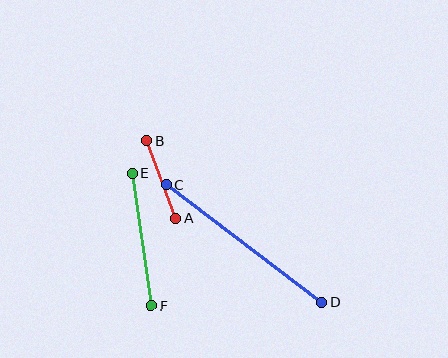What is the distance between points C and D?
The distance is approximately 195 pixels.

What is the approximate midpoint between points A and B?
The midpoint is at approximately (161, 179) pixels.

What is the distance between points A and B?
The distance is approximately 83 pixels.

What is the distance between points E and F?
The distance is approximately 134 pixels.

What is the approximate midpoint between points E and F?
The midpoint is at approximately (142, 239) pixels.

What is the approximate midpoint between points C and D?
The midpoint is at approximately (244, 244) pixels.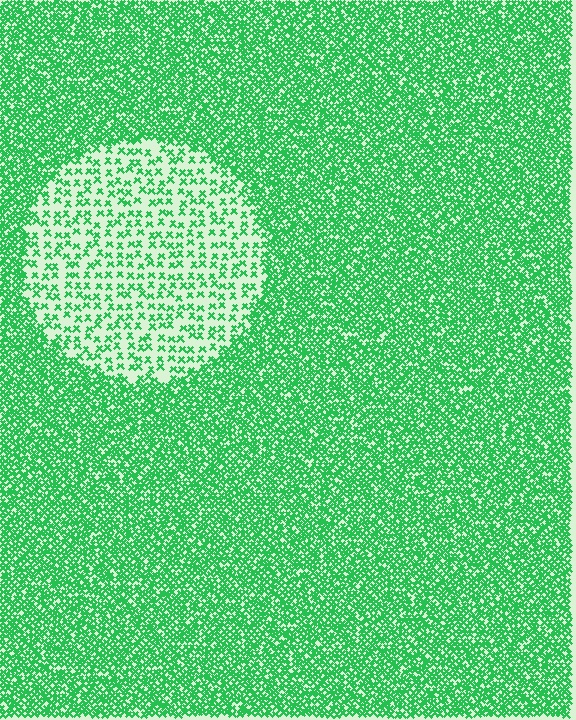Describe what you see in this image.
The image contains small green elements arranged at two different densities. A circle-shaped region is visible where the elements are less densely packed than the surrounding area.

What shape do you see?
I see a circle.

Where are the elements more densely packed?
The elements are more densely packed outside the circle boundary.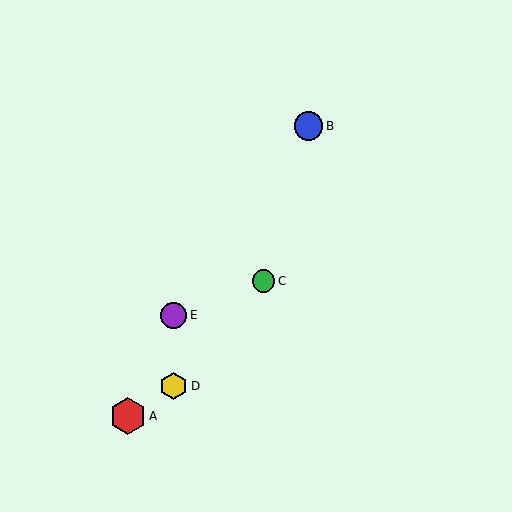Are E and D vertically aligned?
Yes, both are at x≈174.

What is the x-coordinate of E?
Object E is at x≈174.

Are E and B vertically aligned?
No, E is at x≈174 and B is at x≈308.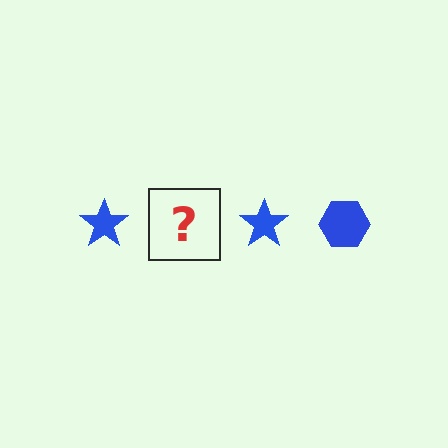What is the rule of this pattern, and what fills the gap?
The rule is that the pattern cycles through star, hexagon shapes in blue. The gap should be filled with a blue hexagon.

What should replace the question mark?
The question mark should be replaced with a blue hexagon.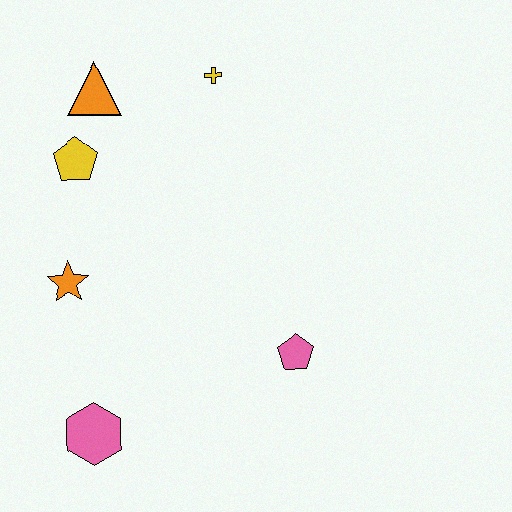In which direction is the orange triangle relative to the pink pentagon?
The orange triangle is above the pink pentagon.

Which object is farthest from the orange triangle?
The pink hexagon is farthest from the orange triangle.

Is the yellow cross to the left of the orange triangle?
No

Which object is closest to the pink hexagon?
The orange star is closest to the pink hexagon.